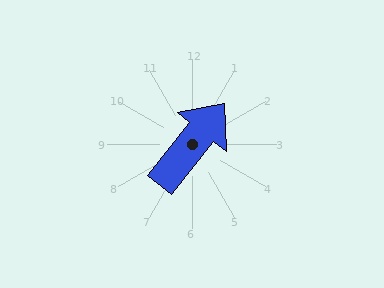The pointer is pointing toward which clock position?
Roughly 1 o'clock.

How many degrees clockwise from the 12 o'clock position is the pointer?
Approximately 38 degrees.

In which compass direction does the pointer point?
Northeast.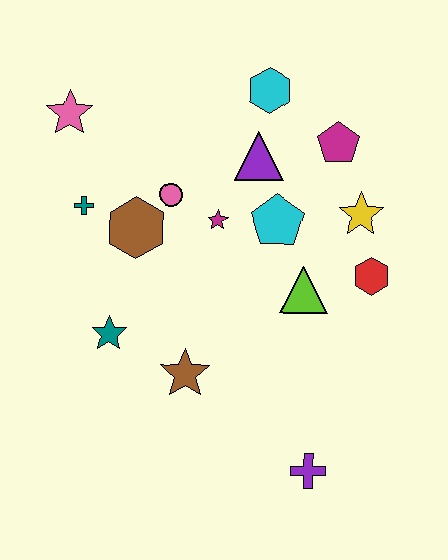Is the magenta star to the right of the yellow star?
No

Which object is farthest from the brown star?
The cyan hexagon is farthest from the brown star.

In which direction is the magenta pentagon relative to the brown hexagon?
The magenta pentagon is to the right of the brown hexagon.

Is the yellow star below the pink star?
Yes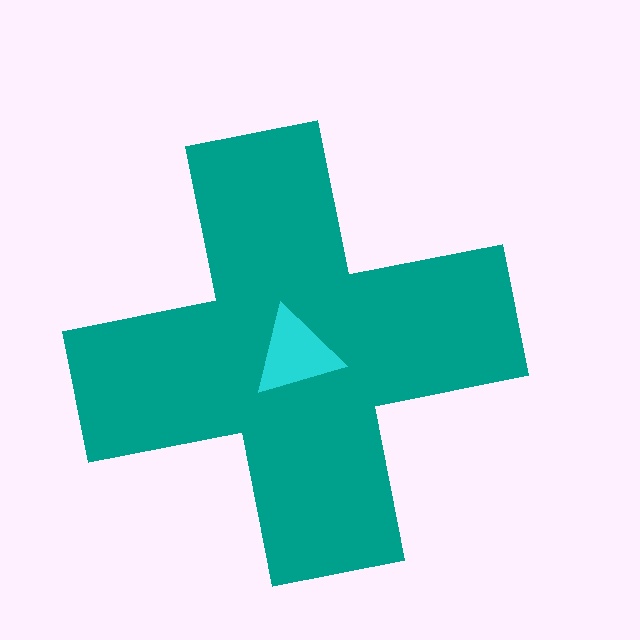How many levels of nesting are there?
2.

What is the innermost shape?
The cyan triangle.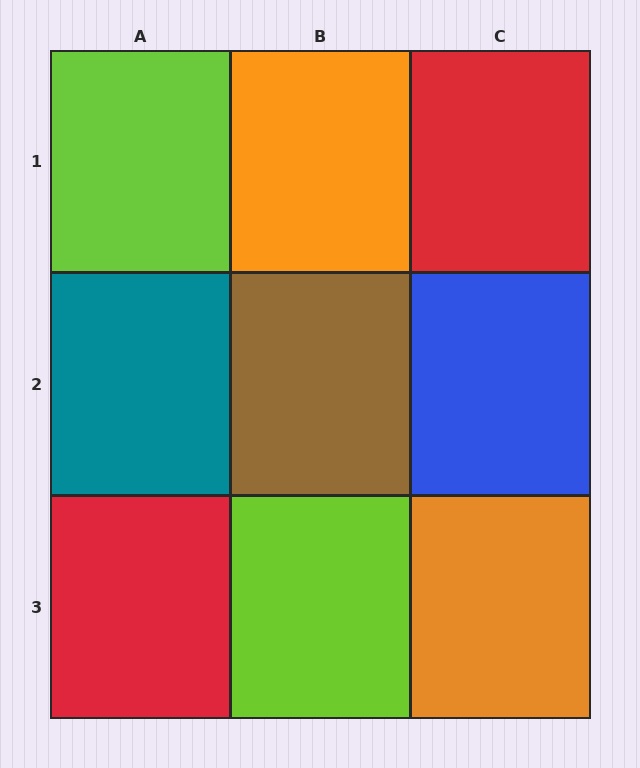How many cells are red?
2 cells are red.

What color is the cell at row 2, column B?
Brown.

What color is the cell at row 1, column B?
Orange.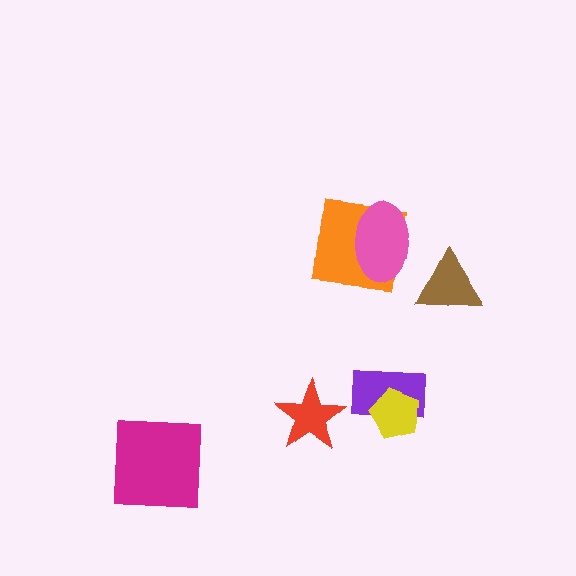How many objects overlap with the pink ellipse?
1 object overlaps with the pink ellipse.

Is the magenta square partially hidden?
No, no other shape covers it.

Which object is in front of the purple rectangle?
The yellow pentagon is in front of the purple rectangle.